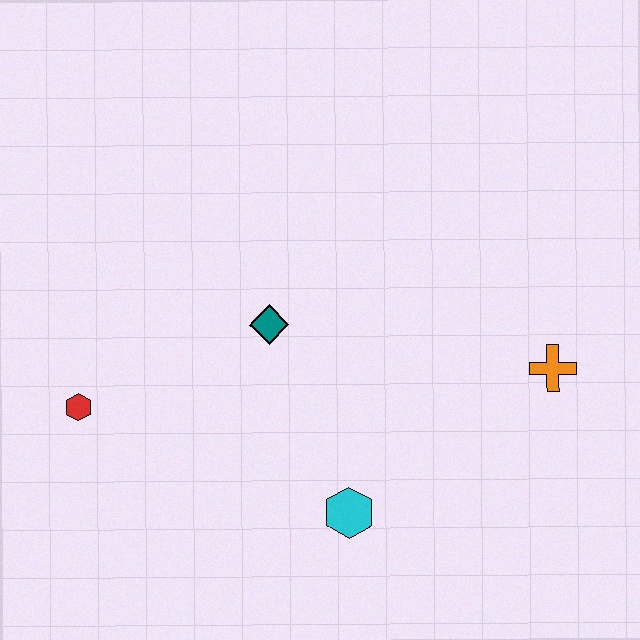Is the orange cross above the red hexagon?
Yes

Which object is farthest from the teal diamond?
The orange cross is farthest from the teal diamond.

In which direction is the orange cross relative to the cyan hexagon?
The orange cross is to the right of the cyan hexagon.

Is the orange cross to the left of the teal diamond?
No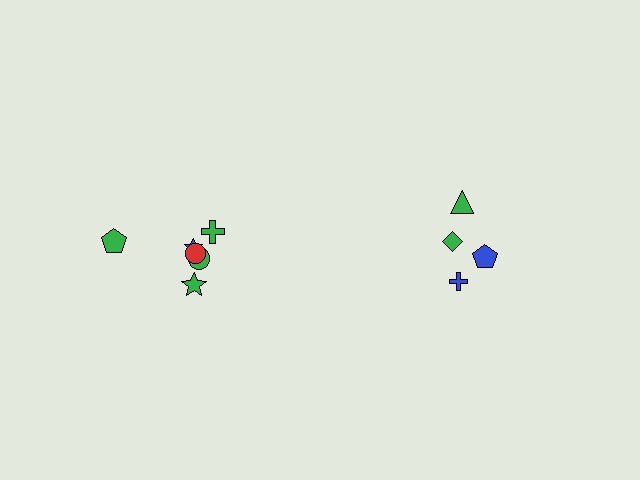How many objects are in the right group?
There are 4 objects.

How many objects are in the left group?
There are 6 objects.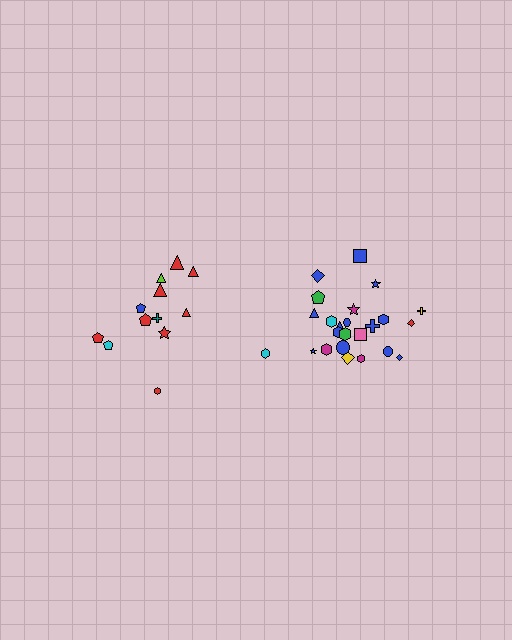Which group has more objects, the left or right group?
The right group.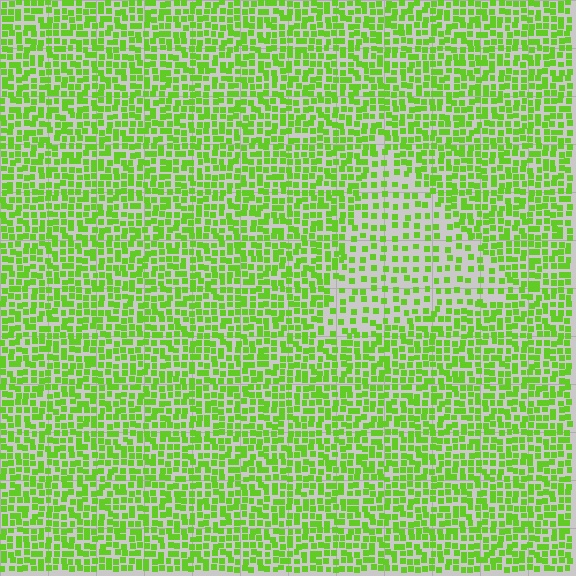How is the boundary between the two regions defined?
The boundary is defined by a change in element density (approximately 2.0x ratio). All elements are the same color, size, and shape.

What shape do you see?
I see a triangle.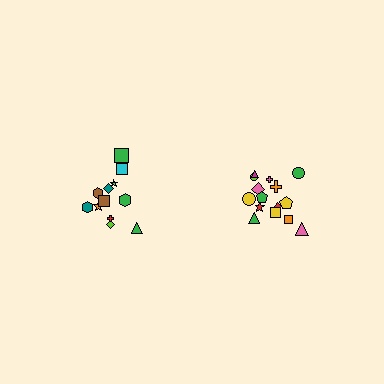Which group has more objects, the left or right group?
The right group.